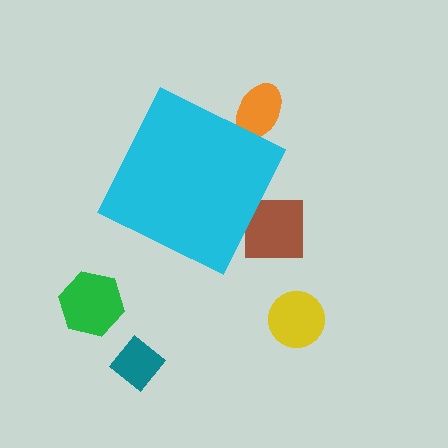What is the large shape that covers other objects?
A cyan diamond.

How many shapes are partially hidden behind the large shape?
2 shapes are partially hidden.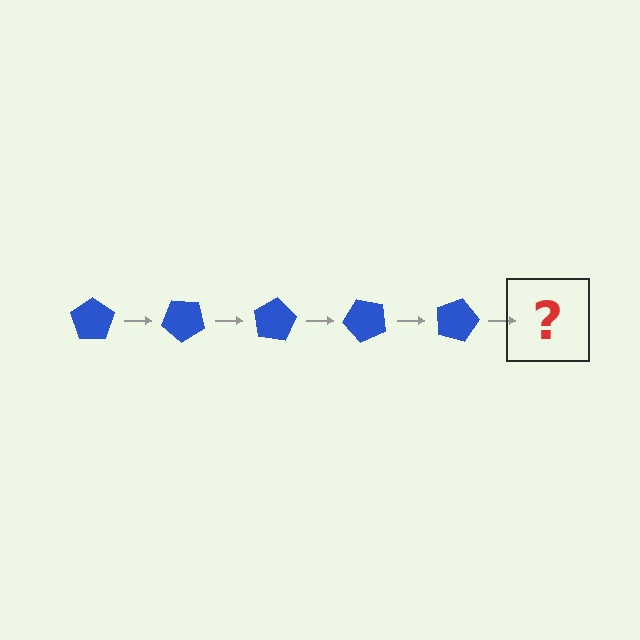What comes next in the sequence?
The next element should be a blue pentagon rotated 200 degrees.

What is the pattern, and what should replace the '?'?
The pattern is that the pentagon rotates 40 degrees each step. The '?' should be a blue pentagon rotated 200 degrees.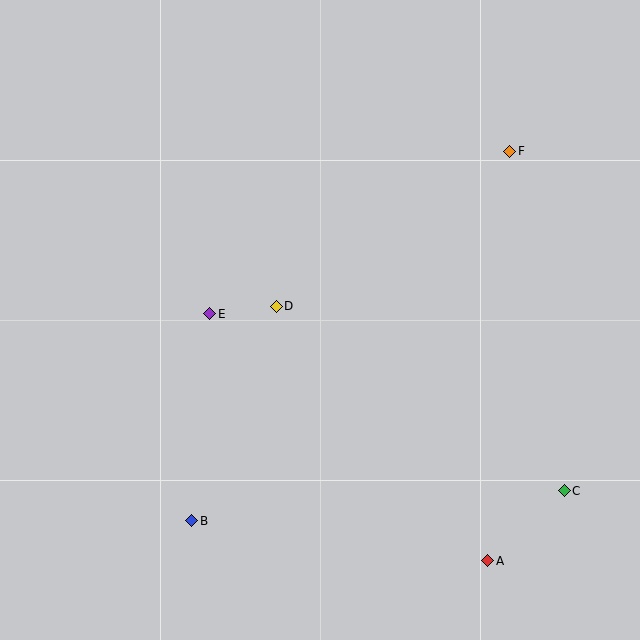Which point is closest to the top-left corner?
Point E is closest to the top-left corner.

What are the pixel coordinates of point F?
Point F is at (510, 151).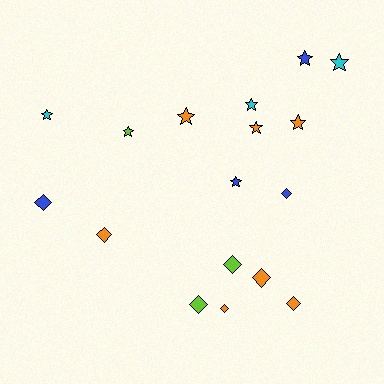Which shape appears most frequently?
Star, with 9 objects.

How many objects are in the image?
There are 17 objects.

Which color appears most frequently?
Orange, with 7 objects.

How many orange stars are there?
There are 3 orange stars.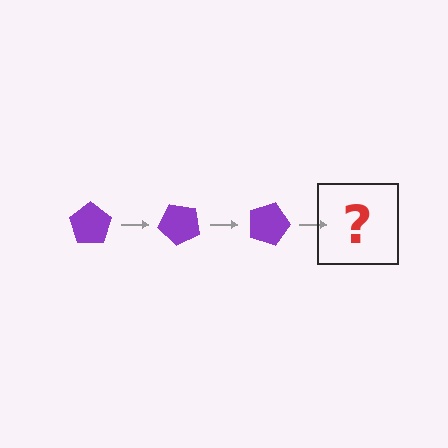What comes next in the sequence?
The next element should be a purple pentagon rotated 135 degrees.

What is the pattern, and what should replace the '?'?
The pattern is that the pentagon rotates 45 degrees each step. The '?' should be a purple pentagon rotated 135 degrees.